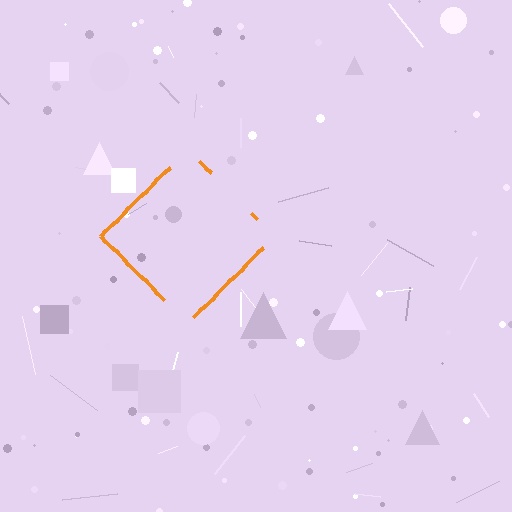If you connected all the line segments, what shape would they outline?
They would outline a diamond.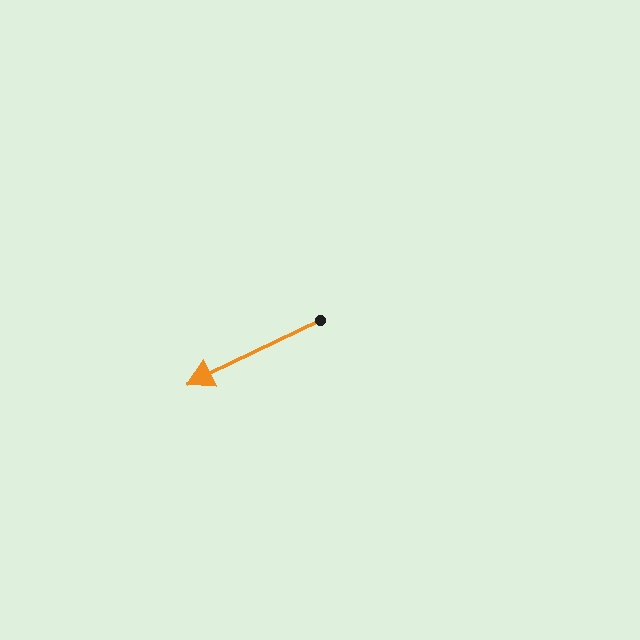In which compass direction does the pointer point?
Southwest.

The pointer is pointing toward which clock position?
Roughly 8 o'clock.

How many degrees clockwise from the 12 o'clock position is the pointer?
Approximately 244 degrees.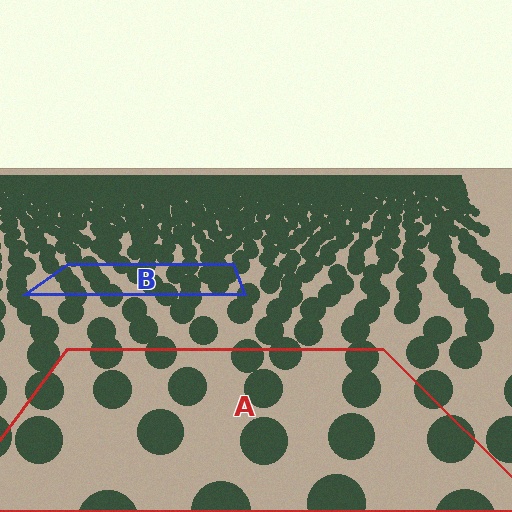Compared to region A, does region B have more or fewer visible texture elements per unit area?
Region B has more texture elements per unit area — they are packed more densely because it is farther away.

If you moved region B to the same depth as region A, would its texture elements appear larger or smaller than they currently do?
They would appear larger. At a closer depth, the same texture elements are projected at a bigger on-screen size.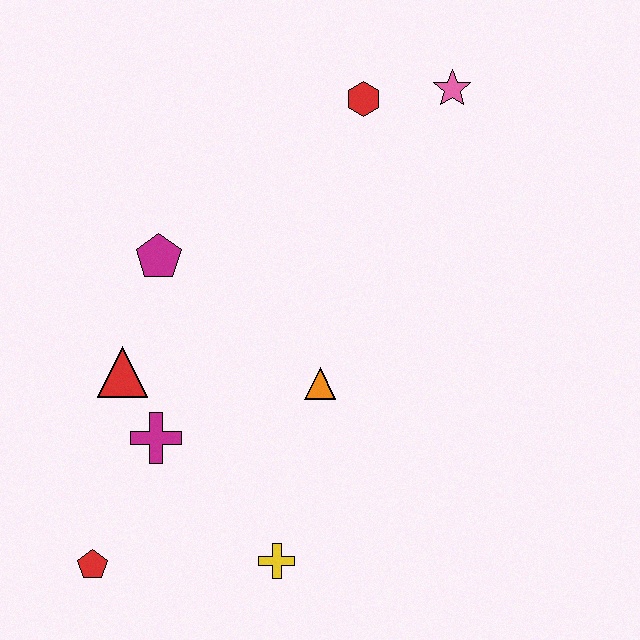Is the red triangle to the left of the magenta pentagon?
Yes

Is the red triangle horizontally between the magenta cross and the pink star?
No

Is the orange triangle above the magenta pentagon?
No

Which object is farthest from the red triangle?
The pink star is farthest from the red triangle.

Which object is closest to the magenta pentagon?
The red triangle is closest to the magenta pentagon.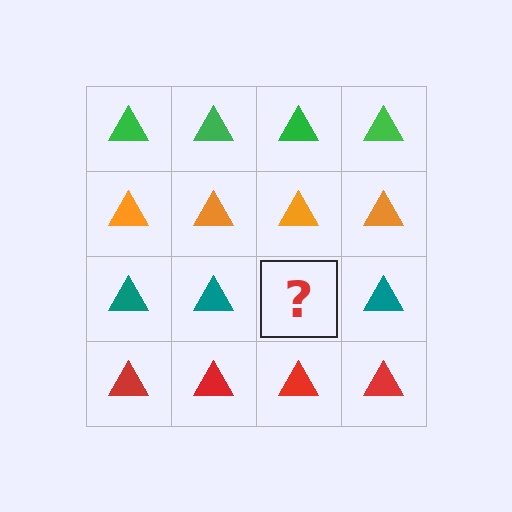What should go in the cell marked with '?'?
The missing cell should contain a teal triangle.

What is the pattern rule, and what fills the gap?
The rule is that each row has a consistent color. The gap should be filled with a teal triangle.